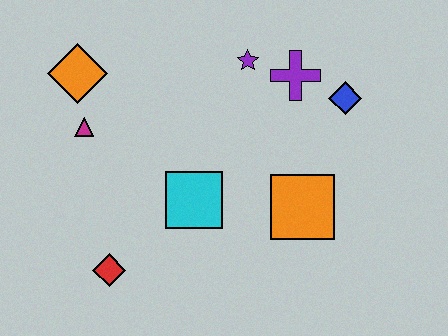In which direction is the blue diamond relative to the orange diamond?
The blue diamond is to the right of the orange diamond.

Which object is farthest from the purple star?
The red diamond is farthest from the purple star.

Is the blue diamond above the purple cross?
No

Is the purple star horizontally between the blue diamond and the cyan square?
Yes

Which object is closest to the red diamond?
The cyan square is closest to the red diamond.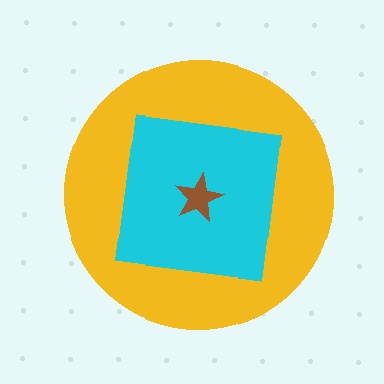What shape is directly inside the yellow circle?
The cyan square.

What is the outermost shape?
The yellow circle.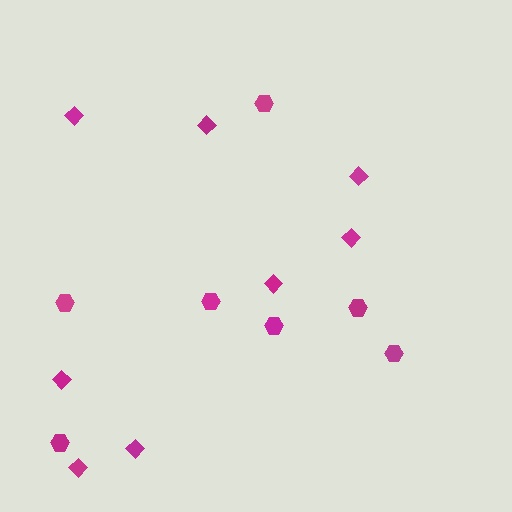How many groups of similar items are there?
There are 2 groups: one group of diamonds (8) and one group of hexagons (7).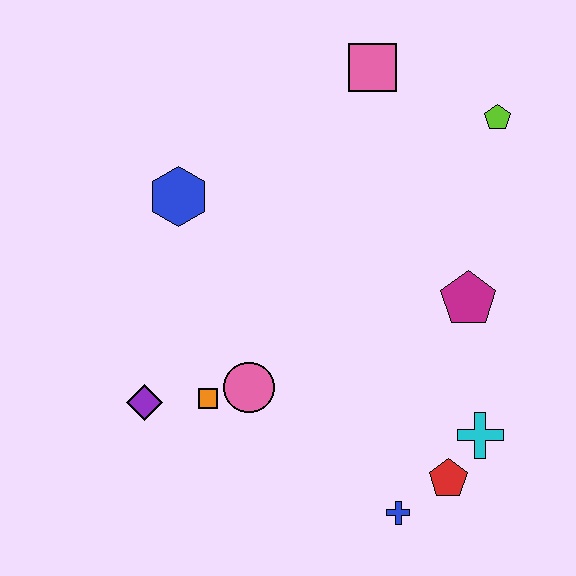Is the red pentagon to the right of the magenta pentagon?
No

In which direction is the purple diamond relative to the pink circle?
The purple diamond is to the left of the pink circle.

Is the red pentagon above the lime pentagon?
No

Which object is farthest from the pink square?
The blue cross is farthest from the pink square.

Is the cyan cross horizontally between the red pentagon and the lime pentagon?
Yes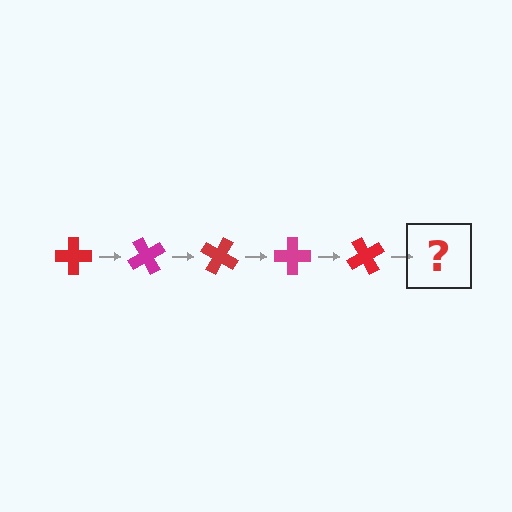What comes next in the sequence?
The next element should be a magenta cross, rotated 300 degrees from the start.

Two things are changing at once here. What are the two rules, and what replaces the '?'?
The two rules are that it rotates 60 degrees each step and the color cycles through red and magenta. The '?' should be a magenta cross, rotated 300 degrees from the start.